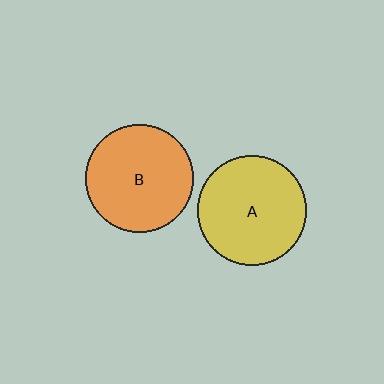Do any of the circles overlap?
No, none of the circles overlap.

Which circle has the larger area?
Circle A (yellow).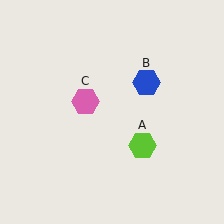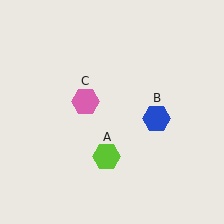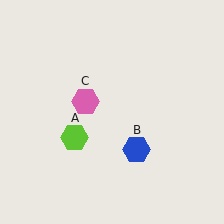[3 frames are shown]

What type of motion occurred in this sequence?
The lime hexagon (object A), blue hexagon (object B) rotated clockwise around the center of the scene.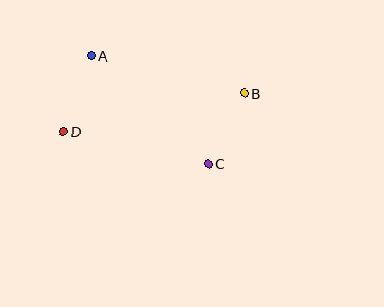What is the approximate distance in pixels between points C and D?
The distance between C and D is approximately 148 pixels.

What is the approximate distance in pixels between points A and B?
The distance between A and B is approximately 158 pixels.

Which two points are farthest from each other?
Points B and D are farthest from each other.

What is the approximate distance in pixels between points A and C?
The distance between A and C is approximately 159 pixels.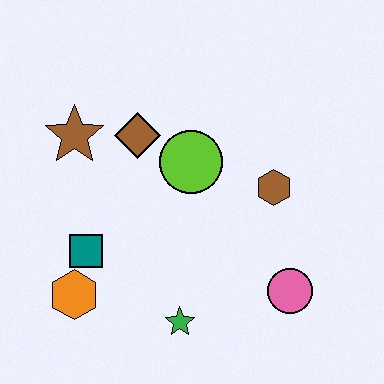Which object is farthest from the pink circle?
The brown star is farthest from the pink circle.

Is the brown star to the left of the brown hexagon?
Yes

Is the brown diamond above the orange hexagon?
Yes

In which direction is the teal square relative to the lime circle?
The teal square is to the left of the lime circle.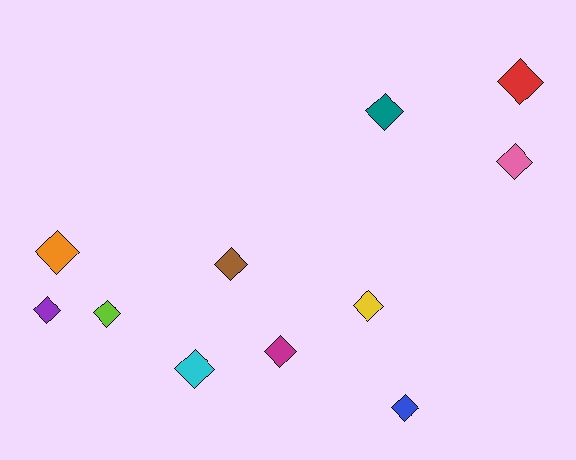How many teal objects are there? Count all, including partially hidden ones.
There is 1 teal object.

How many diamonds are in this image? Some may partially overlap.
There are 11 diamonds.